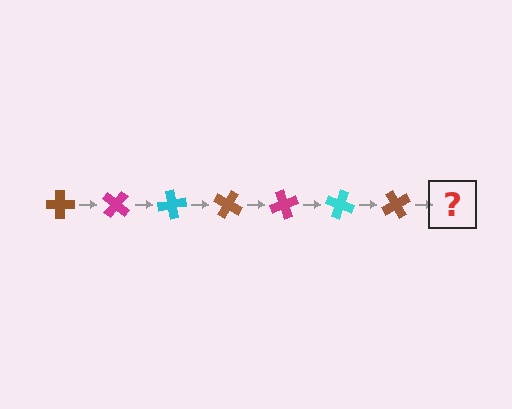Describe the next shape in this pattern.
It should be a magenta cross, rotated 280 degrees from the start.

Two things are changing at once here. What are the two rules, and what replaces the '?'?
The two rules are that it rotates 40 degrees each step and the color cycles through brown, magenta, and cyan. The '?' should be a magenta cross, rotated 280 degrees from the start.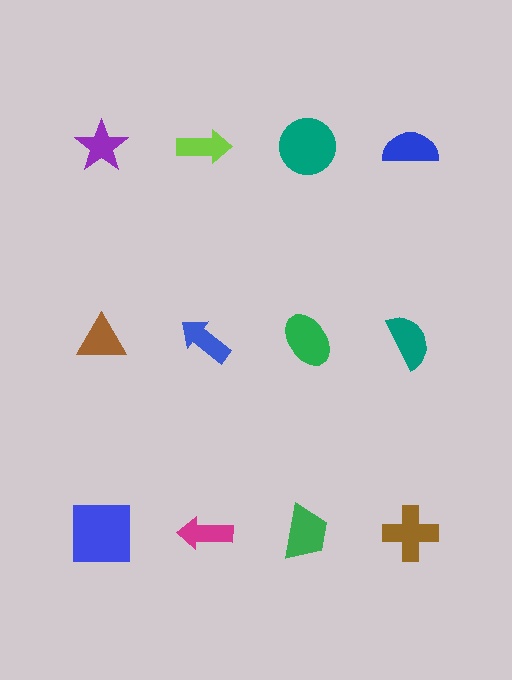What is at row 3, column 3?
A green trapezoid.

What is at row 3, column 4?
A brown cross.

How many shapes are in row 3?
4 shapes.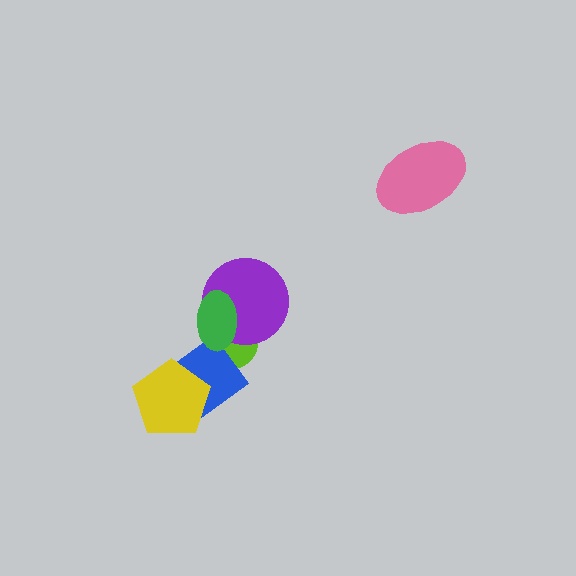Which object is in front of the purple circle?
The green ellipse is in front of the purple circle.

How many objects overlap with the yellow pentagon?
1 object overlaps with the yellow pentagon.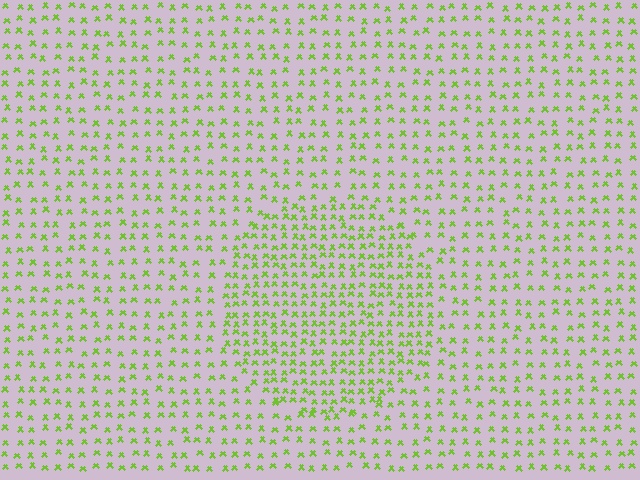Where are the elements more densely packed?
The elements are more densely packed inside the circle boundary.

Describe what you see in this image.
The image contains small lime elements arranged at two different densities. A circle-shaped region is visible where the elements are more densely packed than the surrounding area.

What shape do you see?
I see a circle.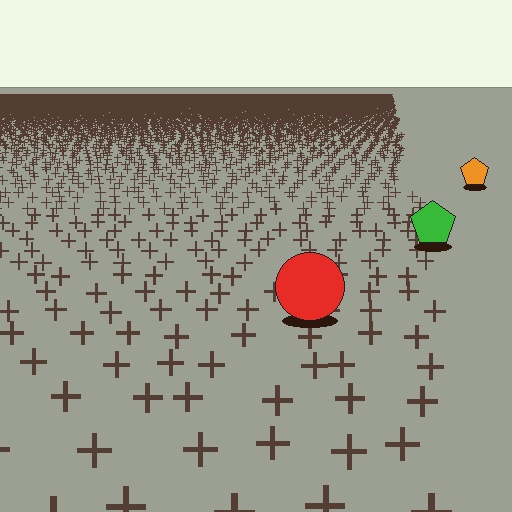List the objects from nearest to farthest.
From nearest to farthest: the red circle, the green pentagon, the orange pentagon.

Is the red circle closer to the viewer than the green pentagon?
Yes. The red circle is closer — you can tell from the texture gradient: the ground texture is coarser near it.